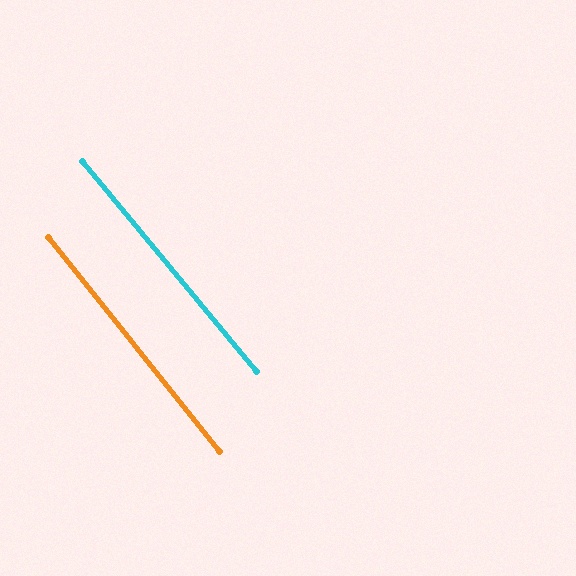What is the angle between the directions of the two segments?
Approximately 1 degree.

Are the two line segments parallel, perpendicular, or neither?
Parallel — their directions differ by only 0.9°.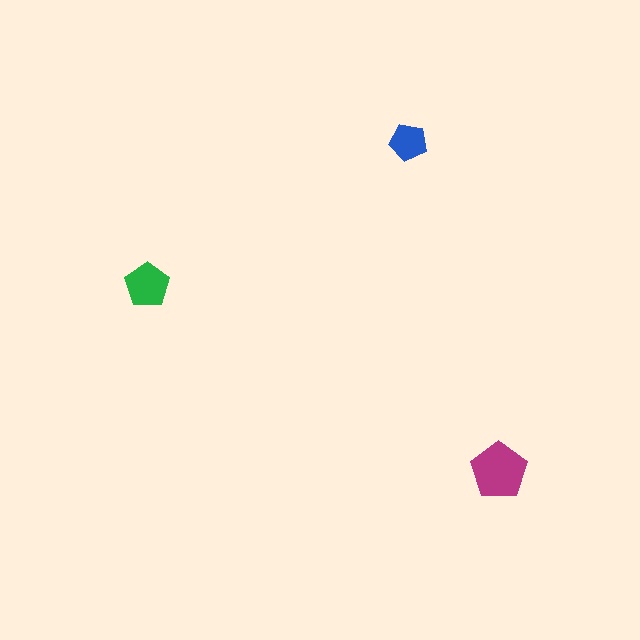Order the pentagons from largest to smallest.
the magenta one, the green one, the blue one.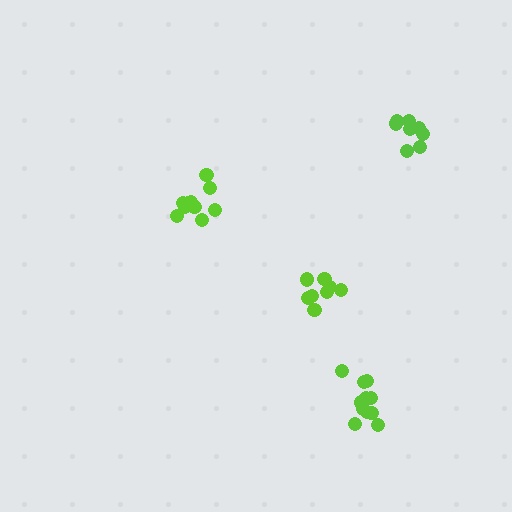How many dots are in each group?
Group 1: 8 dots, Group 2: 12 dots, Group 3: 11 dots, Group 4: 8 dots (39 total).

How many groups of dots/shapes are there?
There are 4 groups.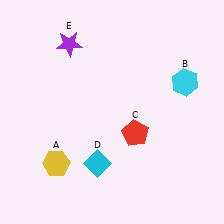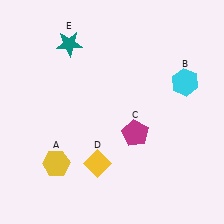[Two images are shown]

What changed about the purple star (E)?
In Image 1, E is purple. In Image 2, it changed to teal.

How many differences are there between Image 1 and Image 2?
There are 3 differences between the two images.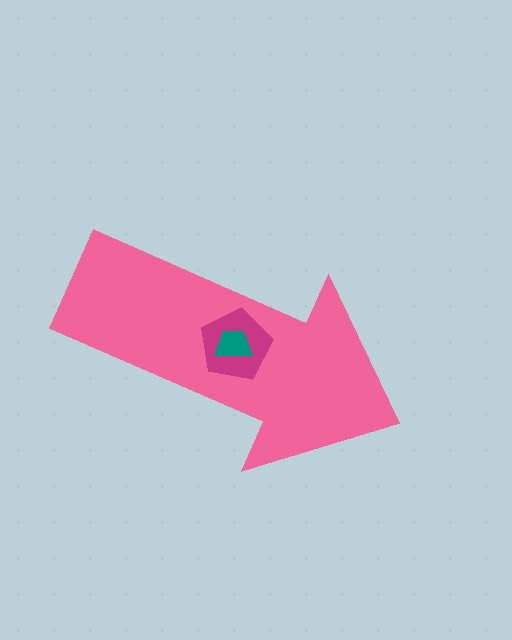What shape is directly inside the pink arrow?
The magenta pentagon.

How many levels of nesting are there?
3.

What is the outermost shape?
The pink arrow.